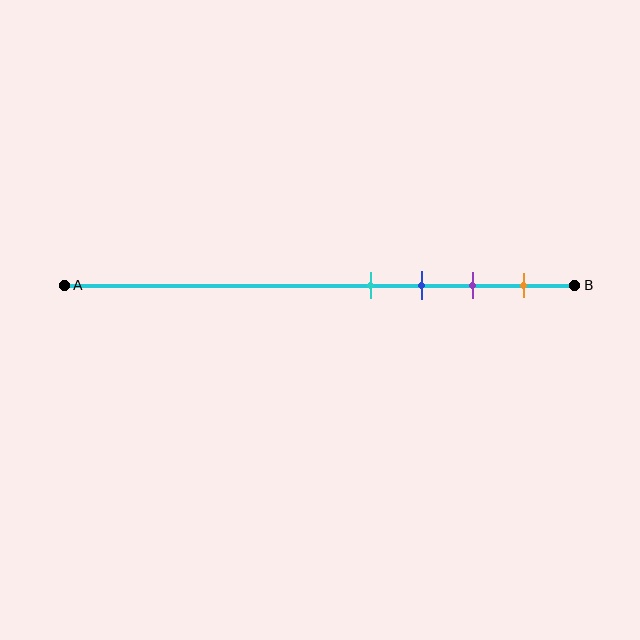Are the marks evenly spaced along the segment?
Yes, the marks are approximately evenly spaced.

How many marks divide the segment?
There are 4 marks dividing the segment.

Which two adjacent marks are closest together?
The cyan and blue marks are the closest adjacent pair.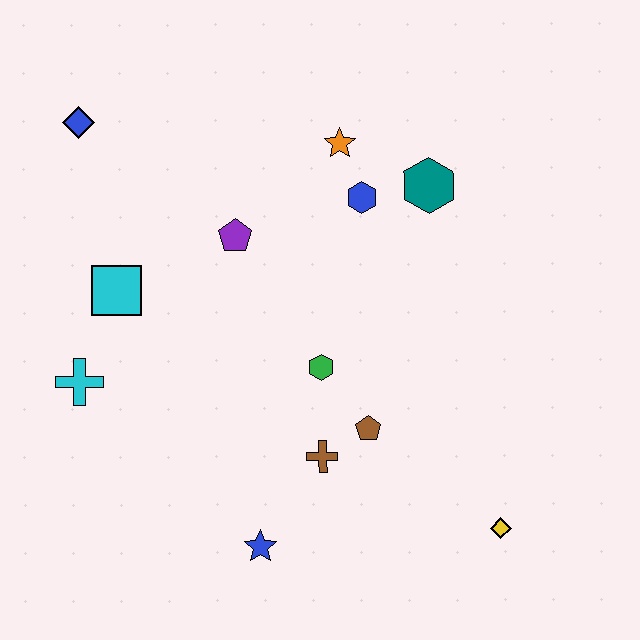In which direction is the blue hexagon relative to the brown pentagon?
The blue hexagon is above the brown pentagon.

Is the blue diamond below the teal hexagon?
No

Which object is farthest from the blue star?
The blue diamond is farthest from the blue star.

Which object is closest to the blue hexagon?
The orange star is closest to the blue hexagon.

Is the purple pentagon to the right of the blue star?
No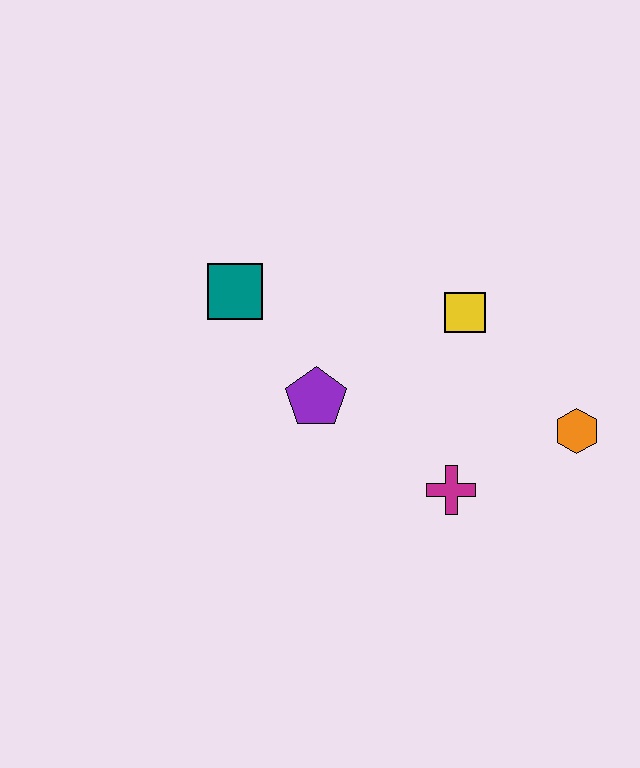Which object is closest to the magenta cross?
The orange hexagon is closest to the magenta cross.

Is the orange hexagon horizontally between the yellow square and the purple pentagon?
No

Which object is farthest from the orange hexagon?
The teal square is farthest from the orange hexagon.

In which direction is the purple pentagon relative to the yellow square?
The purple pentagon is to the left of the yellow square.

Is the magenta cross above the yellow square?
No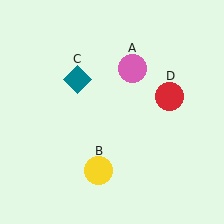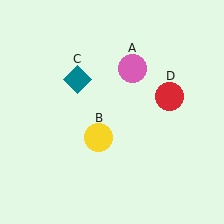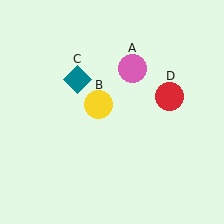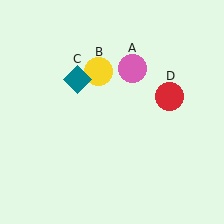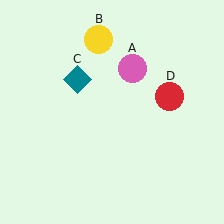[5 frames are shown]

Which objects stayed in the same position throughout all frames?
Pink circle (object A) and teal diamond (object C) and red circle (object D) remained stationary.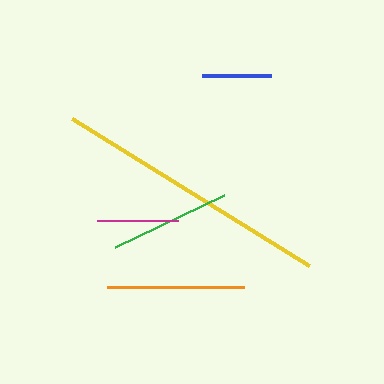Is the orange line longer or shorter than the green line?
The orange line is longer than the green line.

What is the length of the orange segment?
The orange segment is approximately 137 pixels long.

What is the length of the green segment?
The green segment is approximately 121 pixels long.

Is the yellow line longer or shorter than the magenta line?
The yellow line is longer than the magenta line.